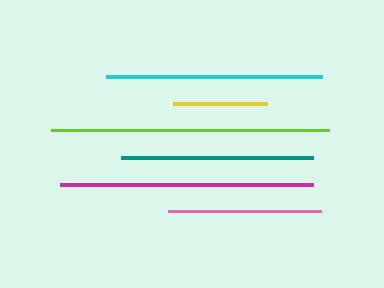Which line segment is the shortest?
The yellow line is the shortest at approximately 94 pixels.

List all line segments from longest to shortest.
From longest to shortest: lime, magenta, cyan, teal, pink, yellow.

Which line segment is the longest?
The lime line is the longest at approximately 278 pixels.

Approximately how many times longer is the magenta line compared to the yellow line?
The magenta line is approximately 2.7 times the length of the yellow line.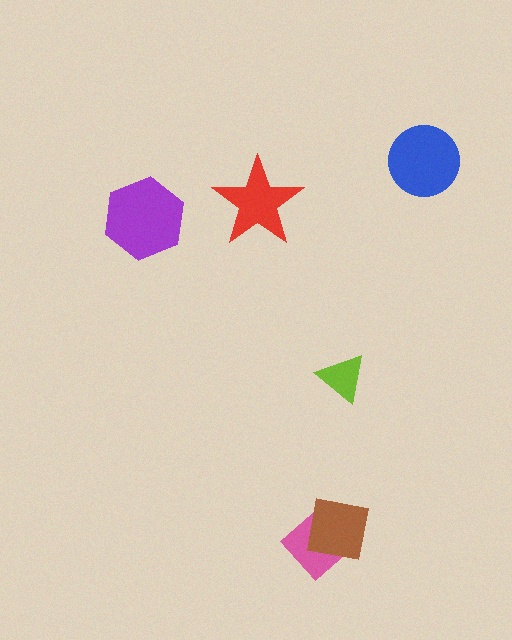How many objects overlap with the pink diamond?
1 object overlaps with the pink diamond.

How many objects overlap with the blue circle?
0 objects overlap with the blue circle.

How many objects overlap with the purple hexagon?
0 objects overlap with the purple hexagon.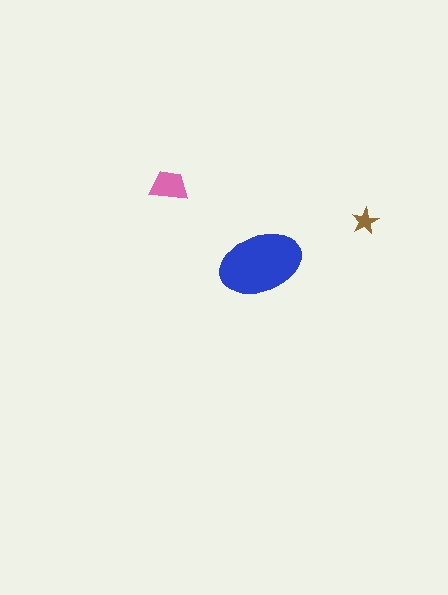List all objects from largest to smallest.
The blue ellipse, the pink trapezoid, the brown star.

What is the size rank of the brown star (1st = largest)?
3rd.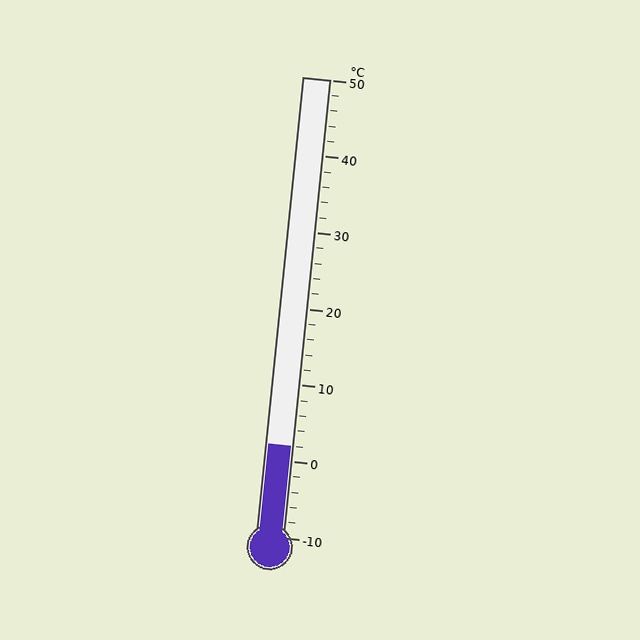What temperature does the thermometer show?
The thermometer shows approximately 2°C.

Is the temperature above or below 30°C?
The temperature is below 30°C.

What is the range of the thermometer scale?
The thermometer scale ranges from -10°C to 50°C.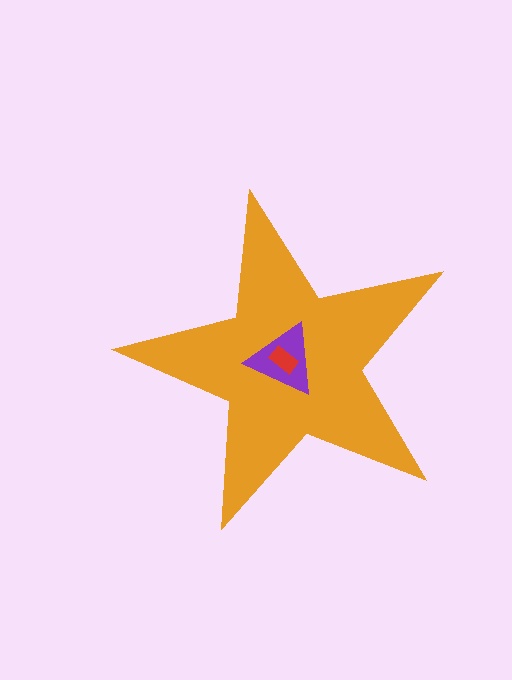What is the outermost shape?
The orange star.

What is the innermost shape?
The red rectangle.